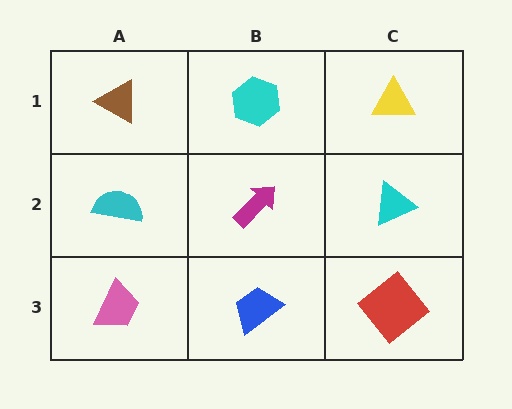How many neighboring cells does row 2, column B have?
4.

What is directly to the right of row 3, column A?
A blue trapezoid.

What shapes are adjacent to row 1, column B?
A magenta arrow (row 2, column B), a brown triangle (row 1, column A), a yellow triangle (row 1, column C).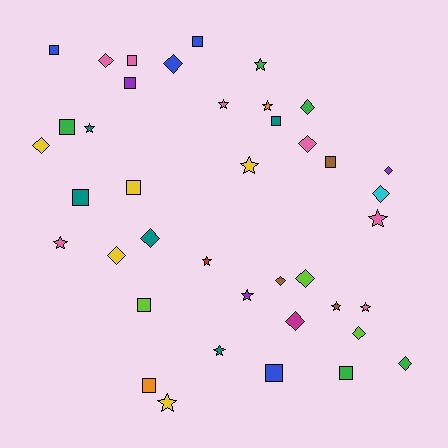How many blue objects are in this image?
There are 4 blue objects.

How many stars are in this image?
There are 13 stars.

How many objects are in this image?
There are 40 objects.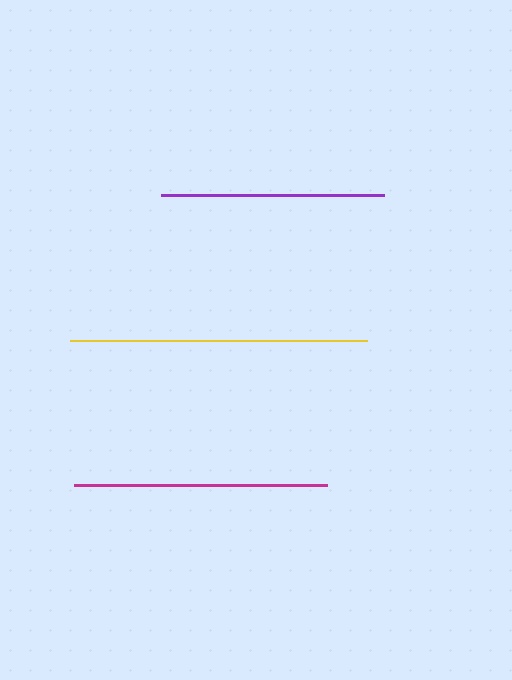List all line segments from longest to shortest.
From longest to shortest: yellow, magenta, purple.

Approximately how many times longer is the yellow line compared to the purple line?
The yellow line is approximately 1.3 times the length of the purple line.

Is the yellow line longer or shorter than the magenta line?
The yellow line is longer than the magenta line.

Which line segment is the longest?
The yellow line is the longest at approximately 297 pixels.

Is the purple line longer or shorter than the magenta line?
The magenta line is longer than the purple line.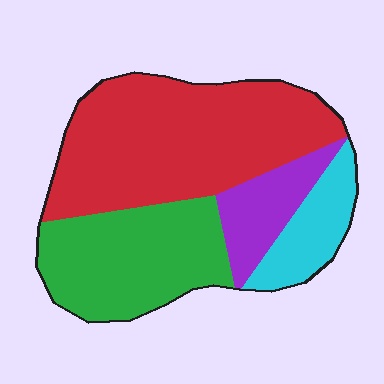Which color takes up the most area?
Red, at roughly 45%.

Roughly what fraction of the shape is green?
Green covers about 30% of the shape.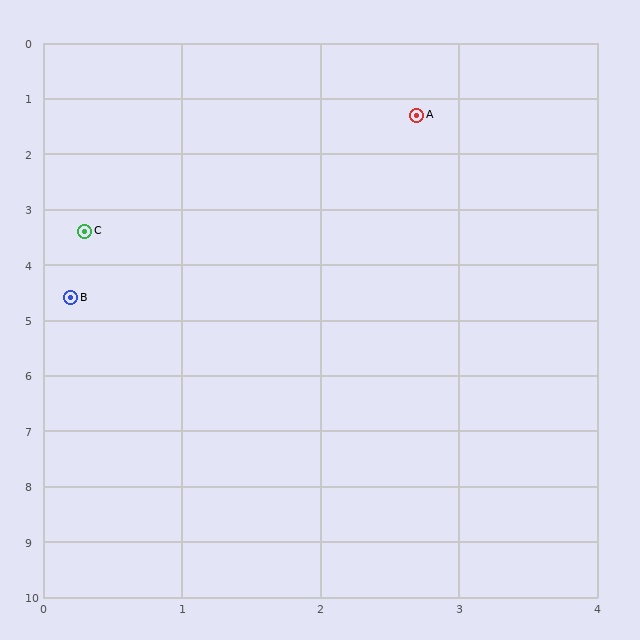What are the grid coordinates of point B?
Point B is at approximately (0.2, 4.6).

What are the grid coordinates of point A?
Point A is at approximately (2.7, 1.3).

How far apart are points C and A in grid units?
Points C and A are about 3.2 grid units apart.